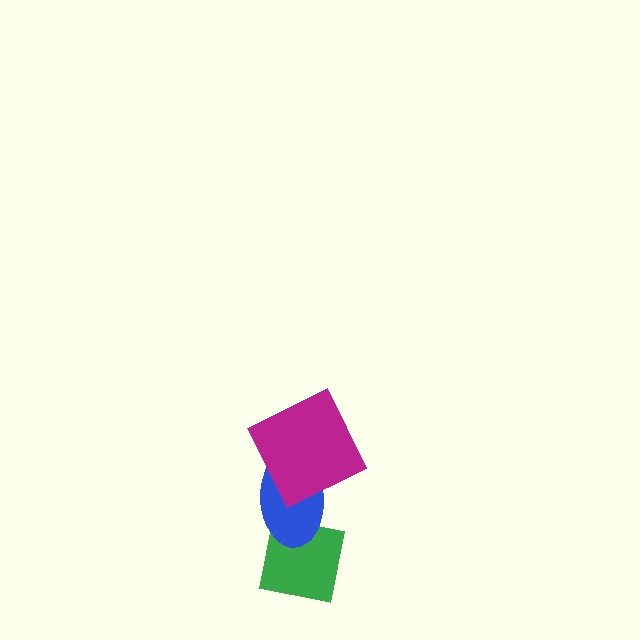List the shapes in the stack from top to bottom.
From top to bottom: the magenta square, the blue ellipse, the green square.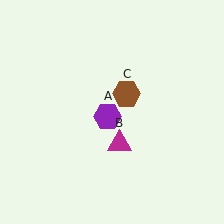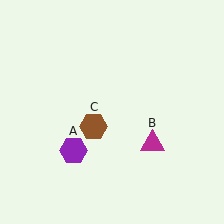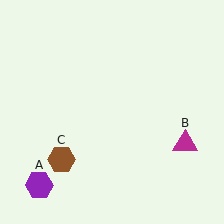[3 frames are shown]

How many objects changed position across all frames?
3 objects changed position: purple hexagon (object A), magenta triangle (object B), brown hexagon (object C).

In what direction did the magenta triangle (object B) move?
The magenta triangle (object B) moved right.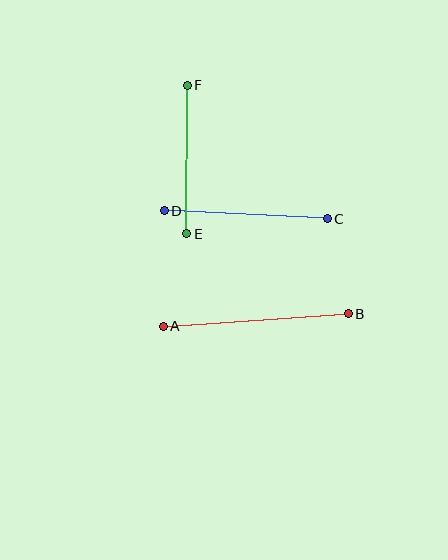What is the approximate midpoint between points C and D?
The midpoint is at approximately (246, 215) pixels.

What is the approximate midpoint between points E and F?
The midpoint is at approximately (187, 160) pixels.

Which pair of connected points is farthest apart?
Points A and B are farthest apart.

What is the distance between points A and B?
The distance is approximately 185 pixels.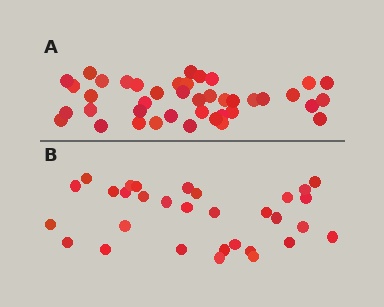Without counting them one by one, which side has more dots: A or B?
Region A (the top region) has more dots.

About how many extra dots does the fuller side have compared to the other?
Region A has roughly 10 or so more dots than region B.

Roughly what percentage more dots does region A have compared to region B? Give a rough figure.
About 30% more.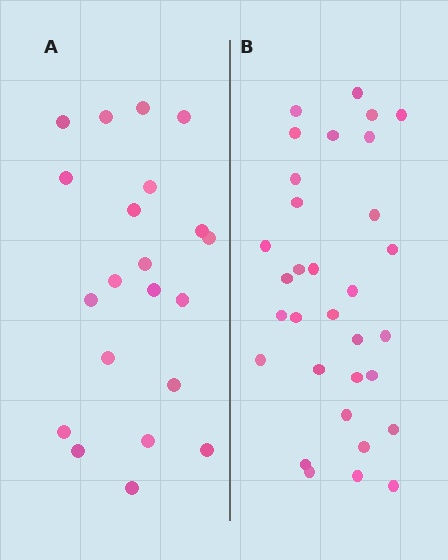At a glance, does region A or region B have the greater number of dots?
Region B (the right region) has more dots.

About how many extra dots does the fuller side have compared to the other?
Region B has roughly 12 or so more dots than region A.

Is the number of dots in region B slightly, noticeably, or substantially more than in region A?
Region B has substantially more. The ratio is roughly 1.5 to 1.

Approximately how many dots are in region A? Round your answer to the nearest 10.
About 20 dots. (The exact count is 21, which rounds to 20.)